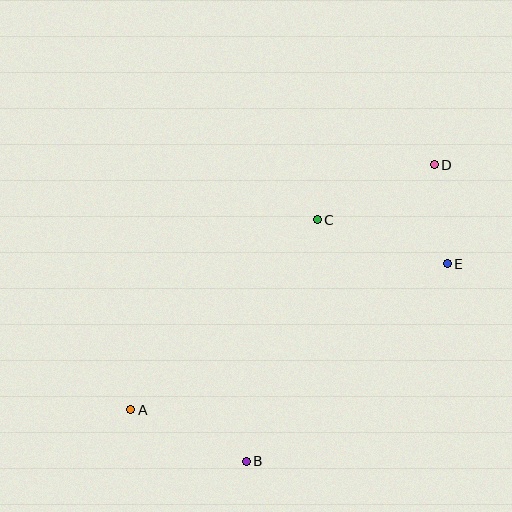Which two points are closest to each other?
Points D and E are closest to each other.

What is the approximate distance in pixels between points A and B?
The distance between A and B is approximately 126 pixels.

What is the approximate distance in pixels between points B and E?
The distance between B and E is approximately 282 pixels.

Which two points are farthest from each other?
Points A and D are farthest from each other.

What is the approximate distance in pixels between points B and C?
The distance between B and C is approximately 252 pixels.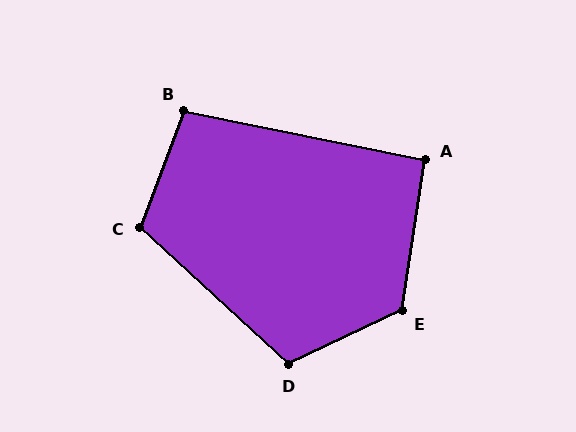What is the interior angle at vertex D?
Approximately 112 degrees (obtuse).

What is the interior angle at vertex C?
Approximately 112 degrees (obtuse).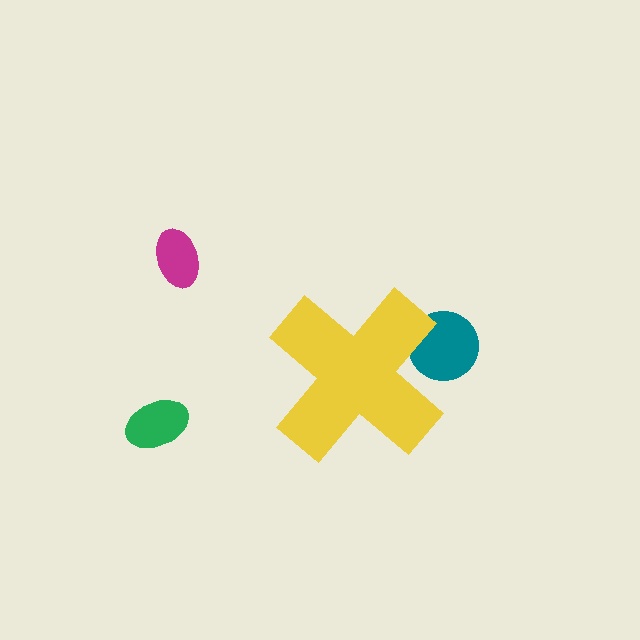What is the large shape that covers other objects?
A yellow cross.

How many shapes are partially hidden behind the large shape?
1 shape is partially hidden.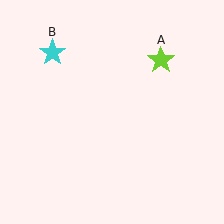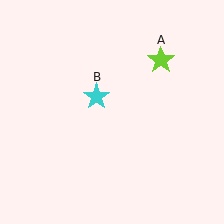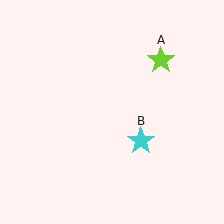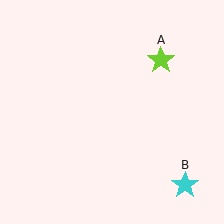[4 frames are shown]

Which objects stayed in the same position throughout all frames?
Lime star (object A) remained stationary.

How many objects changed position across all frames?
1 object changed position: cyan star (object B).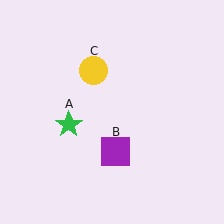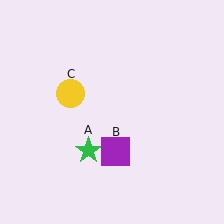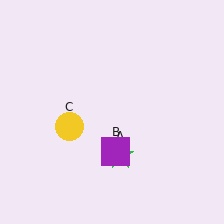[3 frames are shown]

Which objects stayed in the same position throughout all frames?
Purple square (object B) remained stationary.